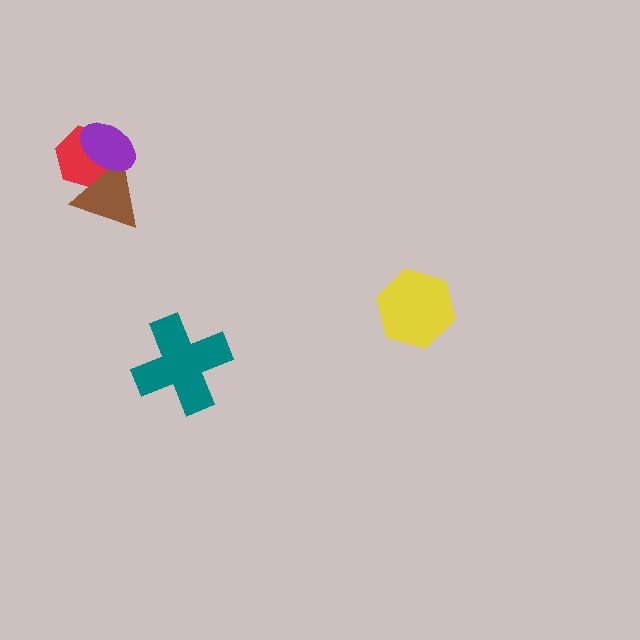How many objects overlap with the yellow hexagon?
0 objects overlap with the yellow hexagon.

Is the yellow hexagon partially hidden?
No, no other shape covers it.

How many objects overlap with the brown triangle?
2 objects overlap with the brown triangle.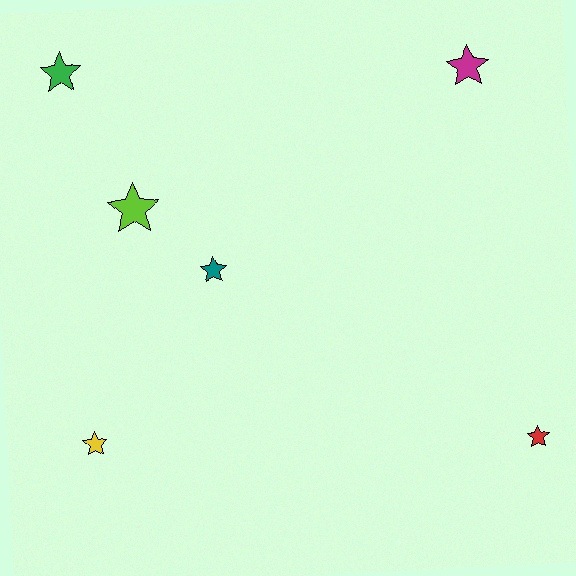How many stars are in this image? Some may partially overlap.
There are 6 stars.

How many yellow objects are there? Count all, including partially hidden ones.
There is 1 yellow object.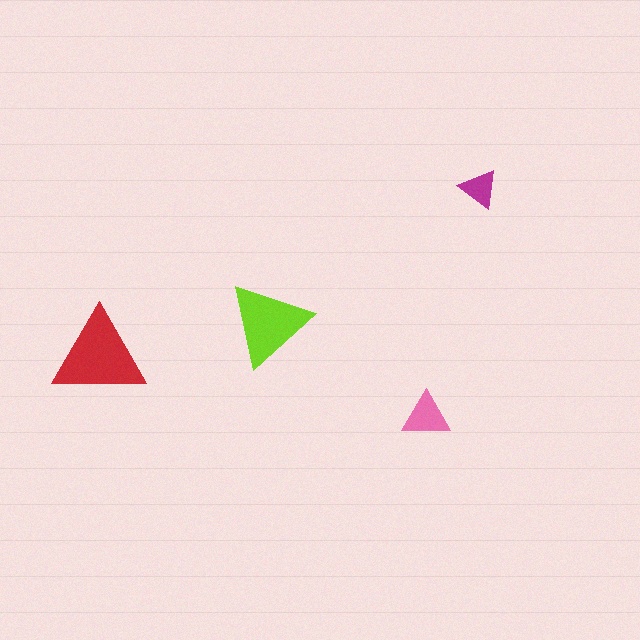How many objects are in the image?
There are 4 objects in the image.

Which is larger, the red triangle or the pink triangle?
The red one.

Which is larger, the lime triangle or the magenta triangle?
The lime one.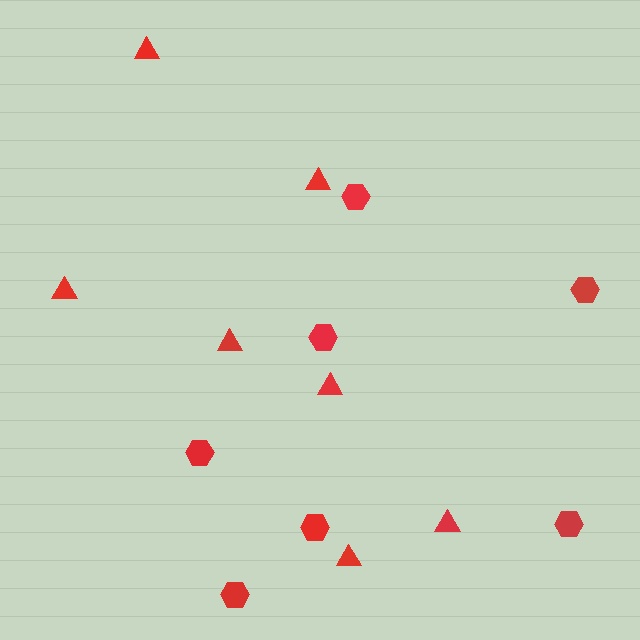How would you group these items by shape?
There are 2 groups: one group of hexagons (7) and one group of triangles (7).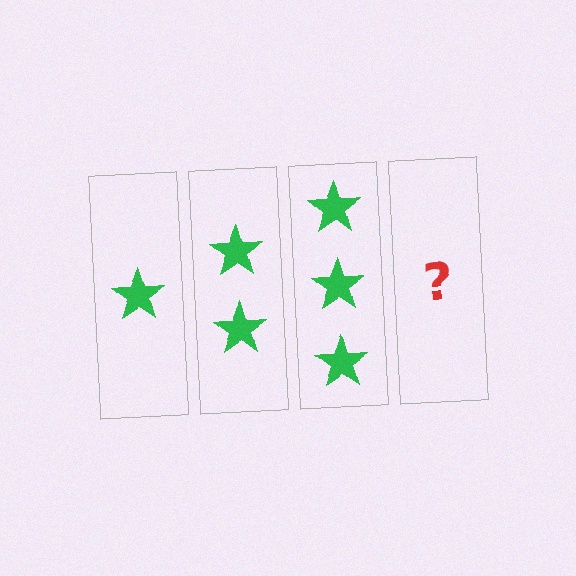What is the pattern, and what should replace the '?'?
The pattern is that each step adds one more star. The '?' should be 4 stars.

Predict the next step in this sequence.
The next step is 4 stars.